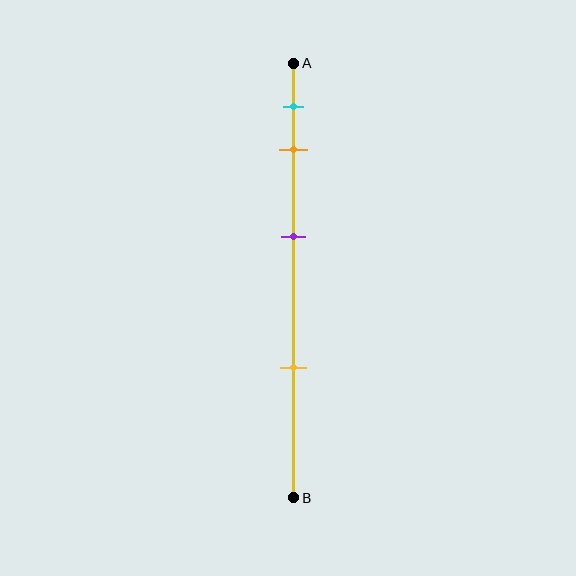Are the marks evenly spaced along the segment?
No, the marks are not evenly spaced.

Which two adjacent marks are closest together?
The cyan and orange marks are the closest adjacent pair.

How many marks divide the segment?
There are 4 marks dividing the segment.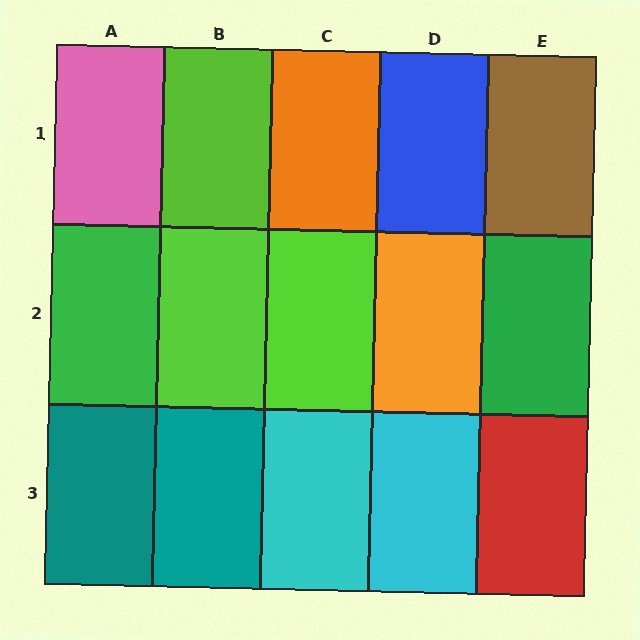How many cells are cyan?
2 cells are cyan.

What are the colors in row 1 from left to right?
Pink, lime, orange, blue, brown.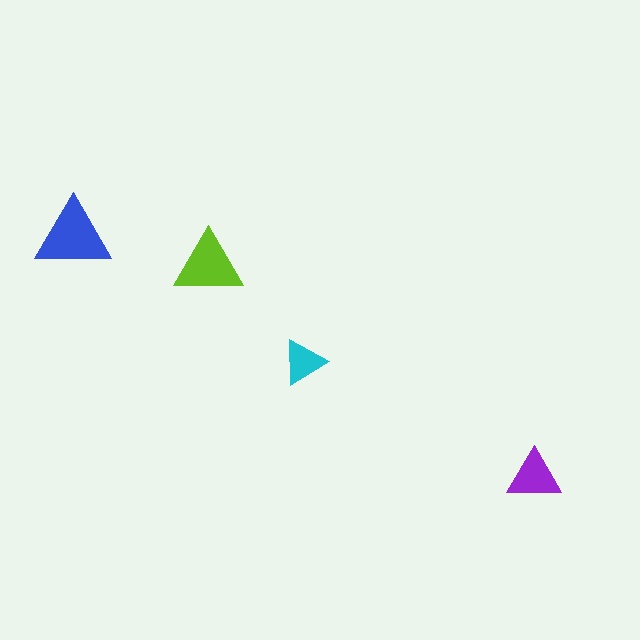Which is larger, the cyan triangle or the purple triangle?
The purple one.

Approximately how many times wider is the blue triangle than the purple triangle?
About 1.5 times wider.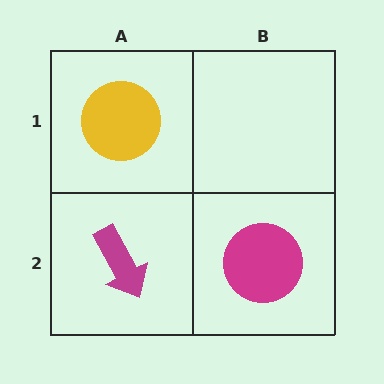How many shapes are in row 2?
2 shapes.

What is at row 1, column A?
A yellow circle.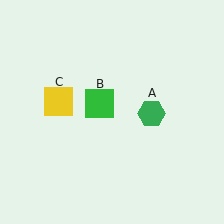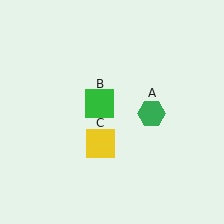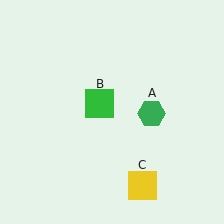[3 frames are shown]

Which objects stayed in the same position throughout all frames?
Green hexagon (object A) and green square (object B) remained stationary.